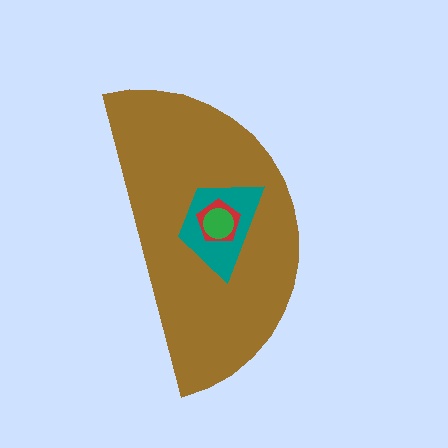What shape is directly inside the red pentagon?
The green circle.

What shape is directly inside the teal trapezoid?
The red pentagon.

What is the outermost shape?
The brown semicircle.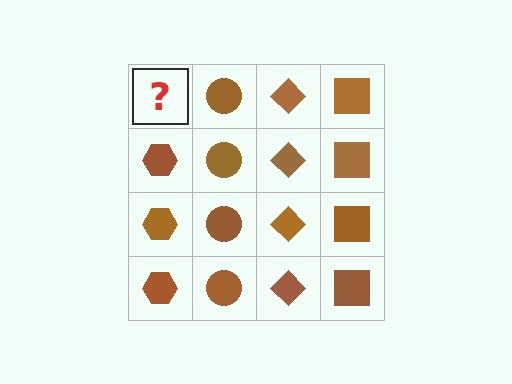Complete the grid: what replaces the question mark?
The question mark should be replaced with a brown hexagon.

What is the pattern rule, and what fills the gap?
The rule is that each column has a consistent shape. The gap should be filled with a brown hexagon.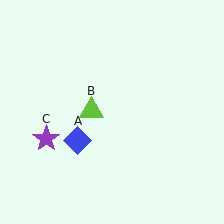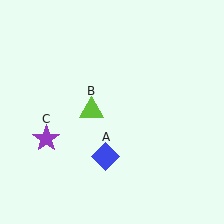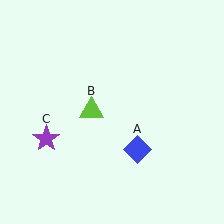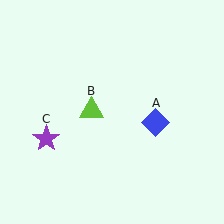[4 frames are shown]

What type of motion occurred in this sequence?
The blue diamond (object A) rotated counterclockwise around the center of the scene.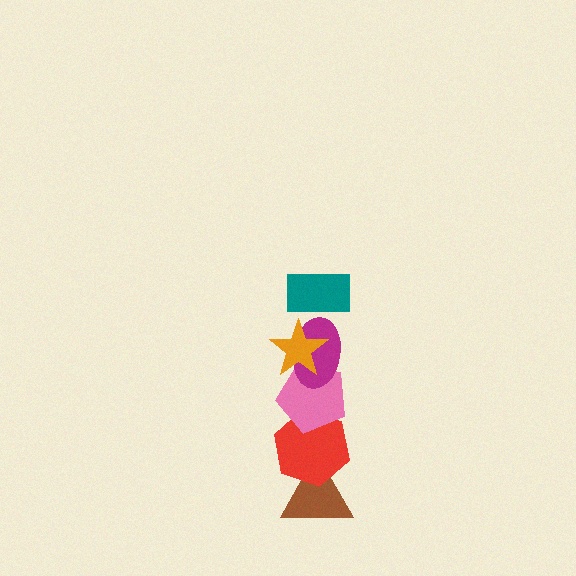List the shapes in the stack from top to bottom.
From top to bottom: the teal rectangle, the orange star, the magenta ellipse, the pink pentagon, the red hexagon, the brown triangle.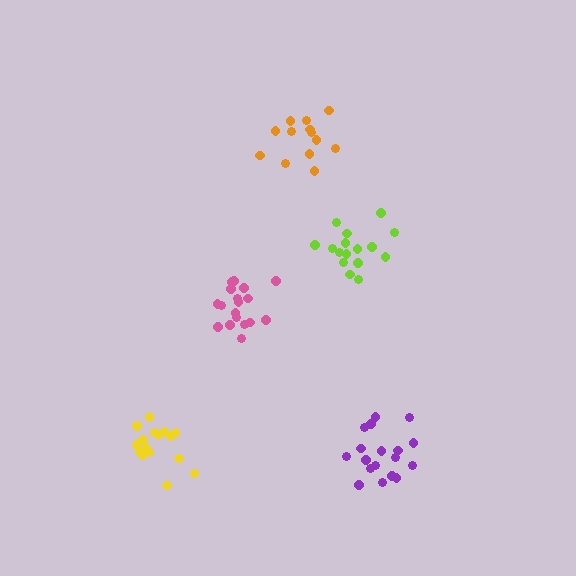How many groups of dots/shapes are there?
There are 5 groups.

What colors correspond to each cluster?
The clusters are colored: lime, orange, purple, pink, yellow.